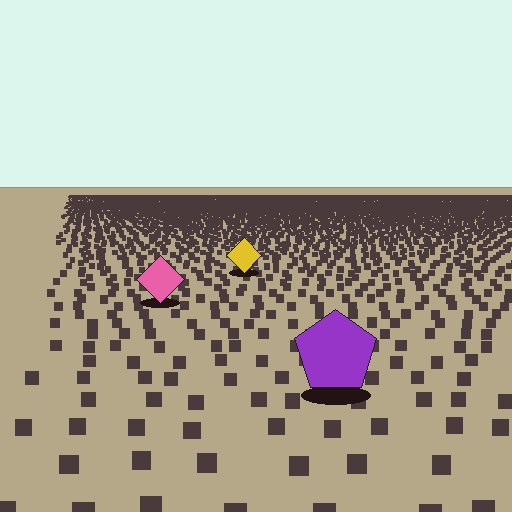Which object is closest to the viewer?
The purple pentagon is closest. The texture marks near it are larger and more spread out.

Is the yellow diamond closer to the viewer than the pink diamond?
No. The pink diamond is closer — you can tell from the texture gradient: the ground texture is coarser near it.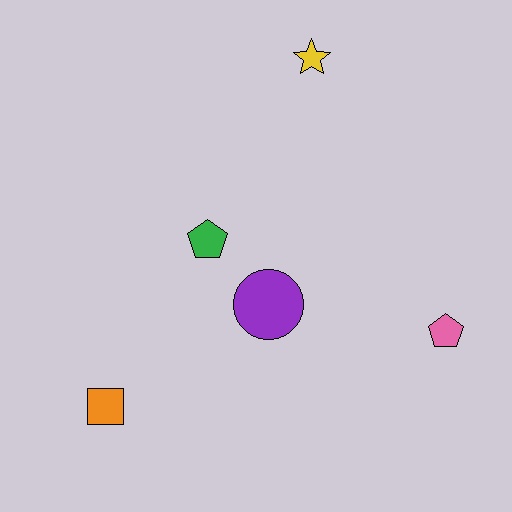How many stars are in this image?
There is 1 star.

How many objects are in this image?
There are 5 objects.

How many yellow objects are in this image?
There is 1 yellow object.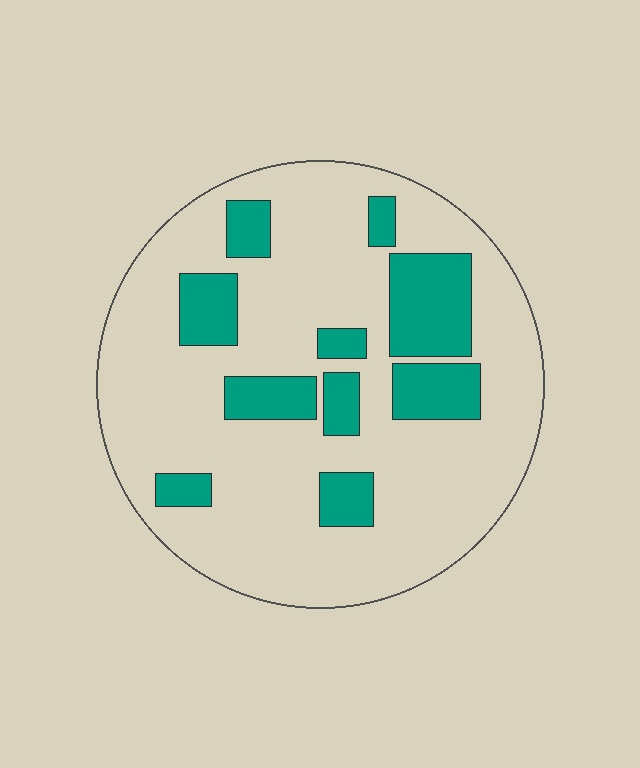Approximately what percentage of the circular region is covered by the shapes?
Approximately 20%.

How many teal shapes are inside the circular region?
10.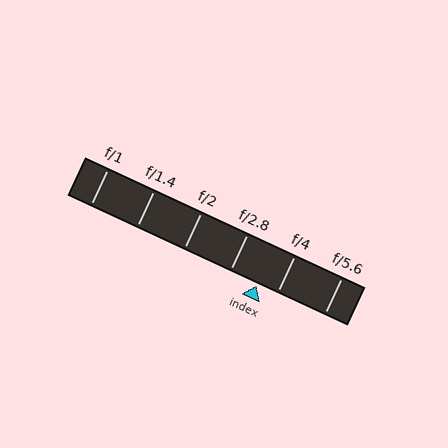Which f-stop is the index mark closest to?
The index mark is closest to f/4.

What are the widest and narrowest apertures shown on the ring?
The widest aperture shown is f/1 and the narrowest is f/5.6.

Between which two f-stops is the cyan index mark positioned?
The index mark is between f/2.8 and f/4.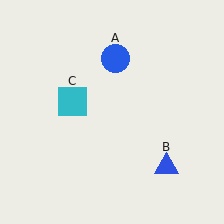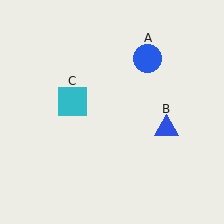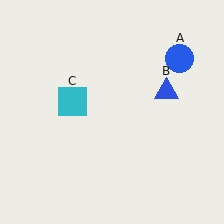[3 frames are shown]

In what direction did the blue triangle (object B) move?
The blue triangle (object B) moved up.